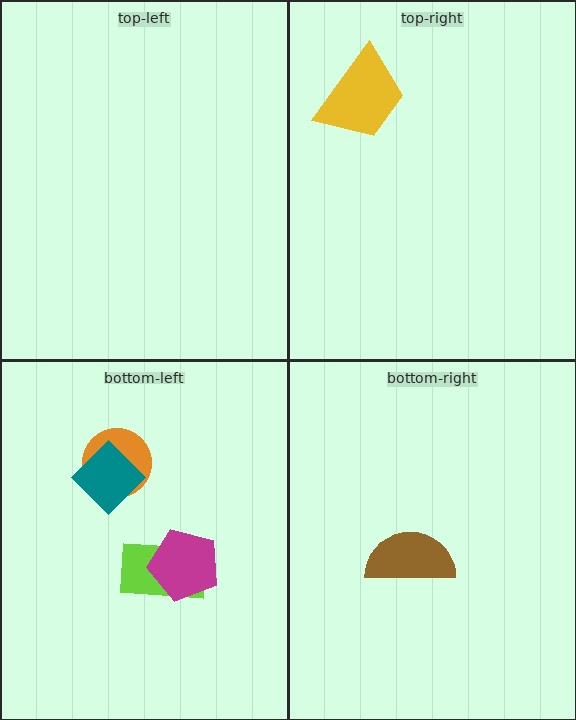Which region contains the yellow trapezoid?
The top-right region.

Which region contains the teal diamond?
The bottom-left region.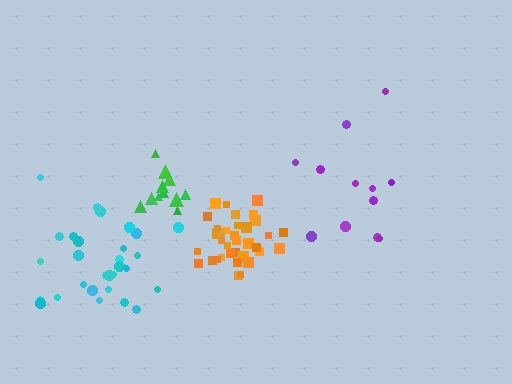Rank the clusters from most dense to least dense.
orange, green, cyan, purple.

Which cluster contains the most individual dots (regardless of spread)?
Orange (35).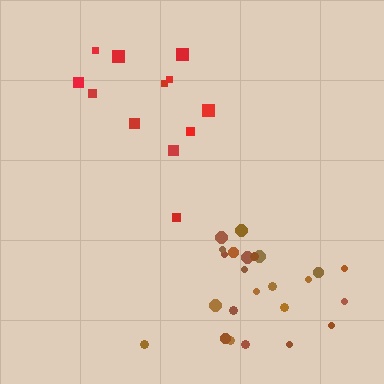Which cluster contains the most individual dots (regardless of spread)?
Brown (24).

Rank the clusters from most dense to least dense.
brown, red.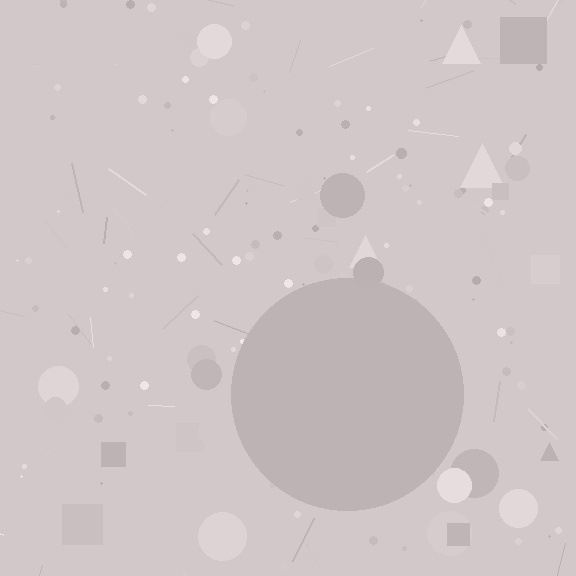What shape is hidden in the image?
A circle is hidden in the image.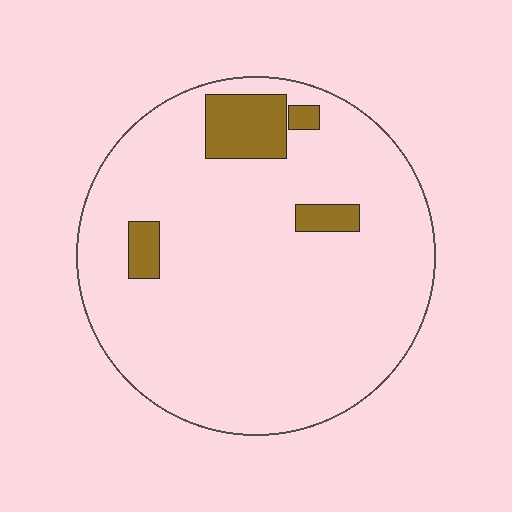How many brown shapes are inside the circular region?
4.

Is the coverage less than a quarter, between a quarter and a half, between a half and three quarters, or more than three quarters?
Less than a quarter.